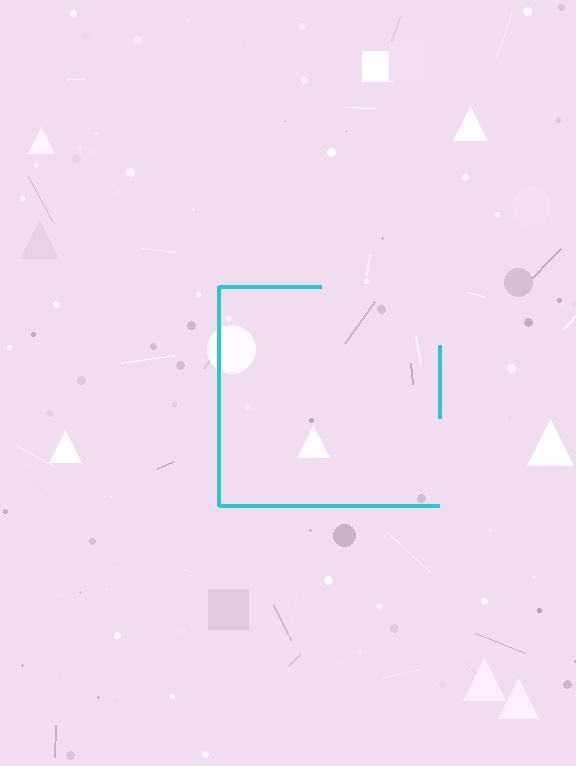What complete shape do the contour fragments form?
The contour fragments form a square.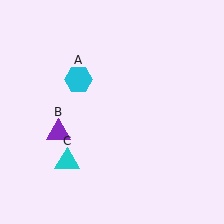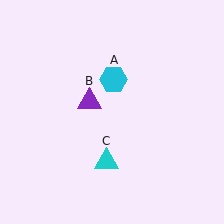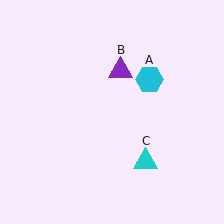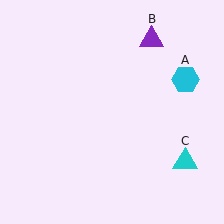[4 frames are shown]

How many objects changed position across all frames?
3 objects changed position: cyan hexagon (object A), purple triangle (object B), cyan triangle (object C).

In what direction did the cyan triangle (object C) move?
The cyan triangle (object C) moved right.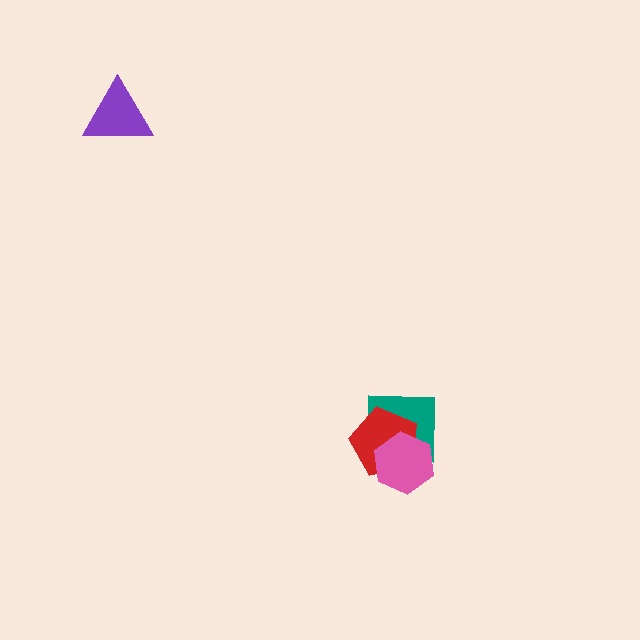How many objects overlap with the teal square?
2 objects overlap with the teal square.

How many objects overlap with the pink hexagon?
2 objects overlap with the pink hexagon.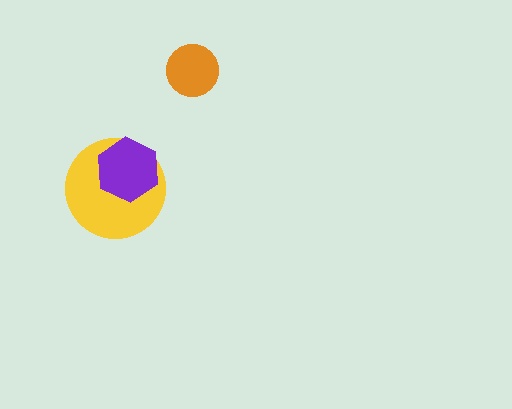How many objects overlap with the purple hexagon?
1 object overlaps with the purple hexagon.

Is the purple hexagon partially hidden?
No, no other shape covers it.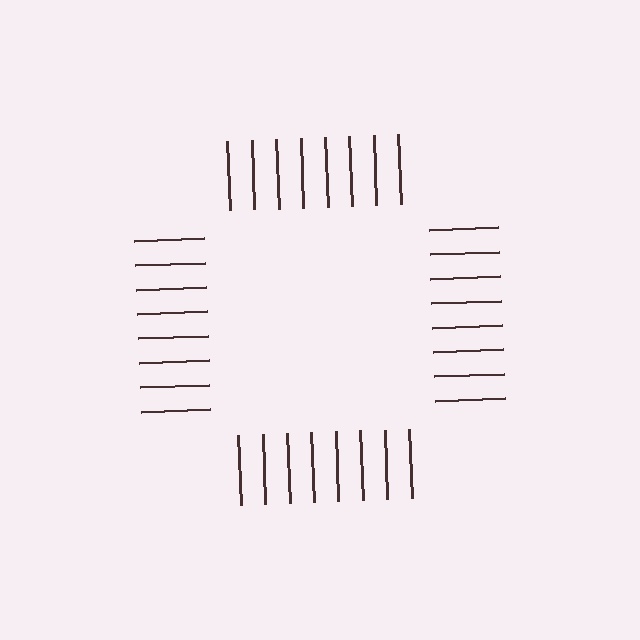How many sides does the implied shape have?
4 sides — the line-ends trace a square.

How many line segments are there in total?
32 — 8 along each of the 4 edges.